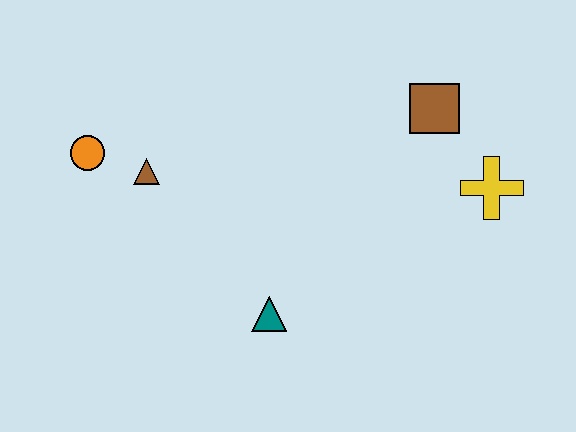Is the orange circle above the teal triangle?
Yes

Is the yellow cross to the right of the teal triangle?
Yes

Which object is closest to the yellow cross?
The brown square is closest to the yellow cross.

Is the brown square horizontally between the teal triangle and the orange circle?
No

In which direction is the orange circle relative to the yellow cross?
The orange circle is to the left of the yellow cross.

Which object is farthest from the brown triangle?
The yellow cross is farthest from the brown triangle.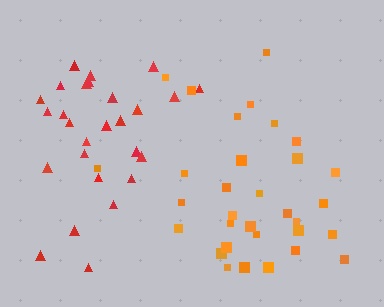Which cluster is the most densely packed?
Orange.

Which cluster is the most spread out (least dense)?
Red.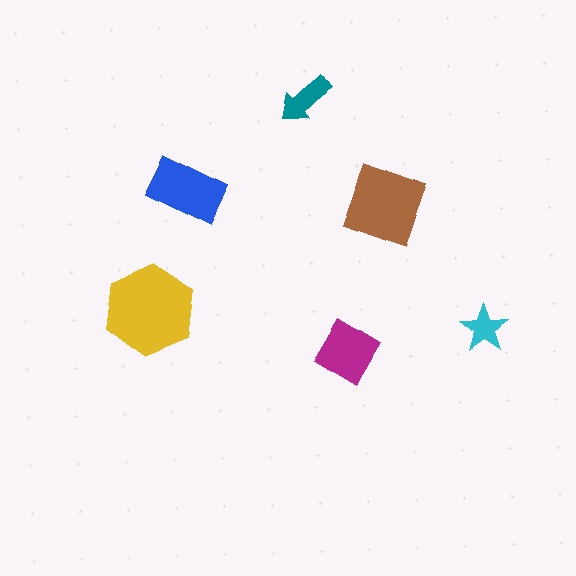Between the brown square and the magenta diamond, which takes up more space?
The brown square.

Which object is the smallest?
The cyan star.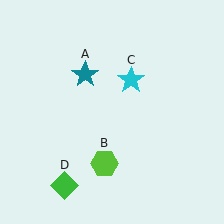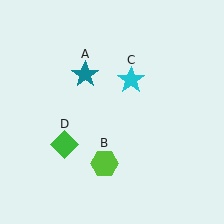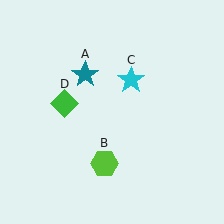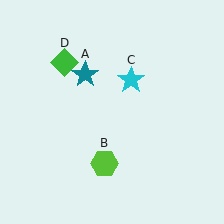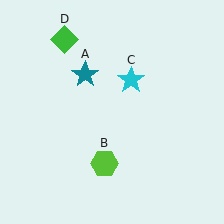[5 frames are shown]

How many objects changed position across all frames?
1 object changed position: green diamond (object D).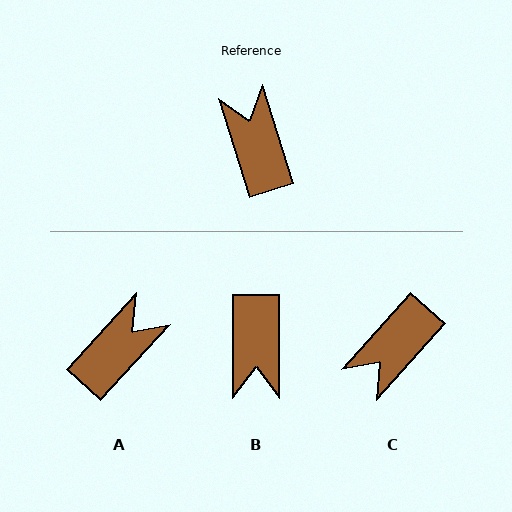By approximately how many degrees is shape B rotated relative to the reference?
Approximately 163 degrees counter-clockwise.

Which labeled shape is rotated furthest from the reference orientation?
B, about 163 degrees away.